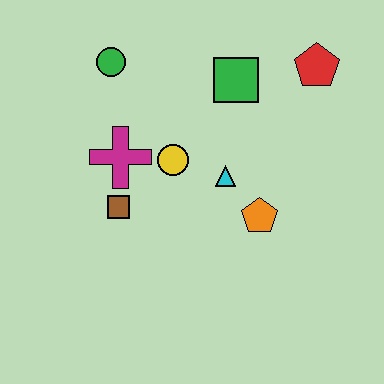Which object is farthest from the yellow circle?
The red pentagon is farthest from the yellow circle.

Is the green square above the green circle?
No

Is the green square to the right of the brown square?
Yes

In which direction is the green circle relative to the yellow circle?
The green circle is above the yellow circle.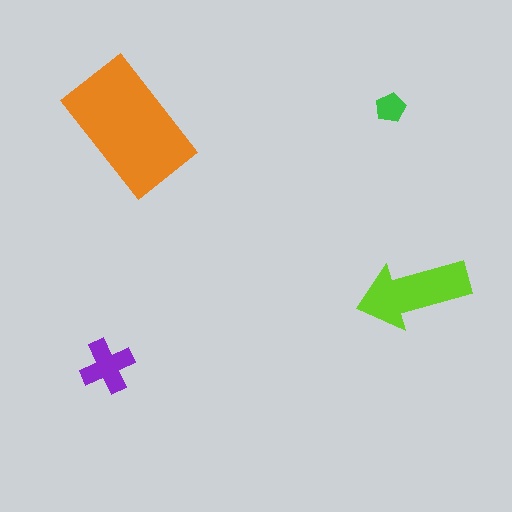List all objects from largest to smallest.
The orange rectangle, the lime arrow, the purple cross, the green pentagon.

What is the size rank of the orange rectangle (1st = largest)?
1st.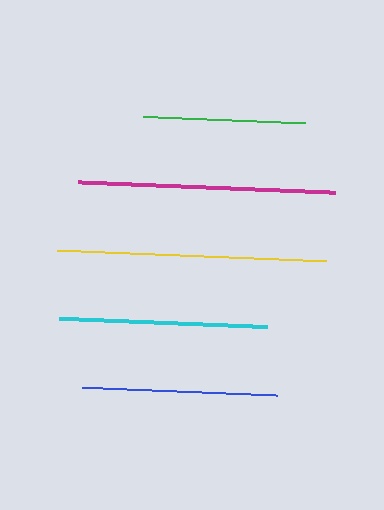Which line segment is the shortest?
The green line is the shortest at approximately 163 pixels.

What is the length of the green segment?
The green segment is approximately 163 pixels long.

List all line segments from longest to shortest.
From longest to shortest: yellow, magenta, cyan, blue, green.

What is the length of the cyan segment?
The cyan segment is approximately 208 pixels long.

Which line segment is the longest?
The yellow line is the longest at approximately 269 pixels.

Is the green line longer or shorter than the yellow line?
The yellow line is longer than the green line.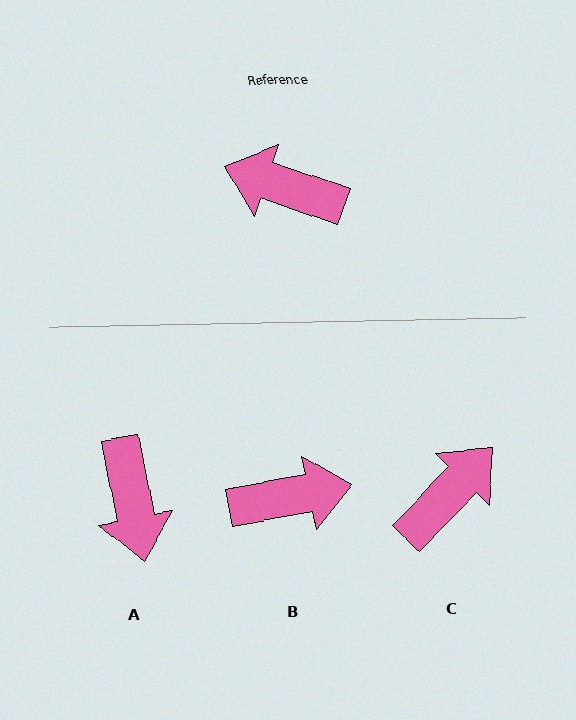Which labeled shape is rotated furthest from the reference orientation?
B, about 150 degrees away.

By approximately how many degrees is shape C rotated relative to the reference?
Approximately 115 degrees clockwise.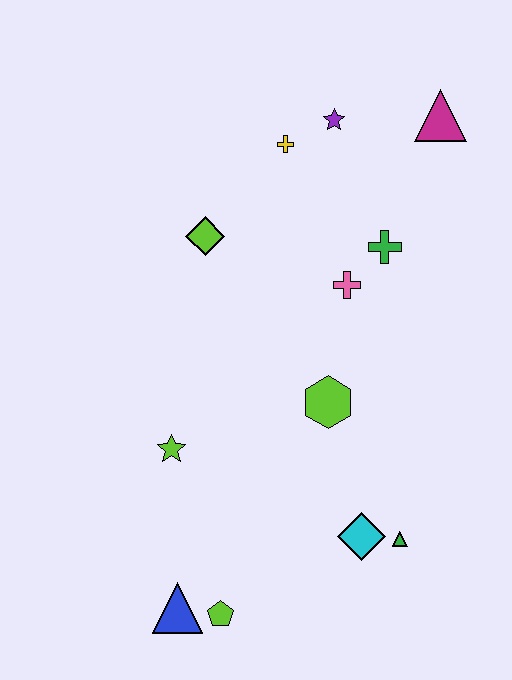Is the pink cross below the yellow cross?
Yes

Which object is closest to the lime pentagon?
The blue triangle is closest to the lime pentagon.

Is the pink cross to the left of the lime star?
No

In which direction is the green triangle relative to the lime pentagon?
The green triangle is to the right of the lime pentagon.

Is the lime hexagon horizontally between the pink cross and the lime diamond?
Yes